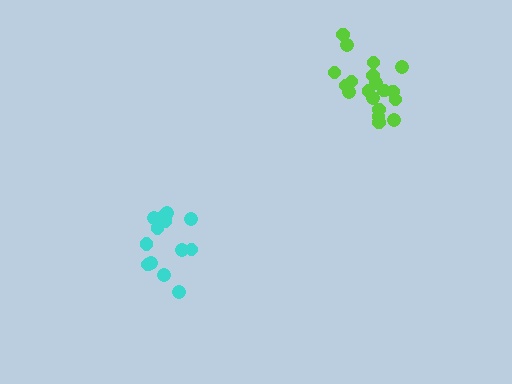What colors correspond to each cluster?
The clusters are colored: lime, cyan.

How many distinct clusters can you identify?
There are 2 distinct clusters.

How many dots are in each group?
Group 1: 19 dots, Group 2: 14 dots (33 total).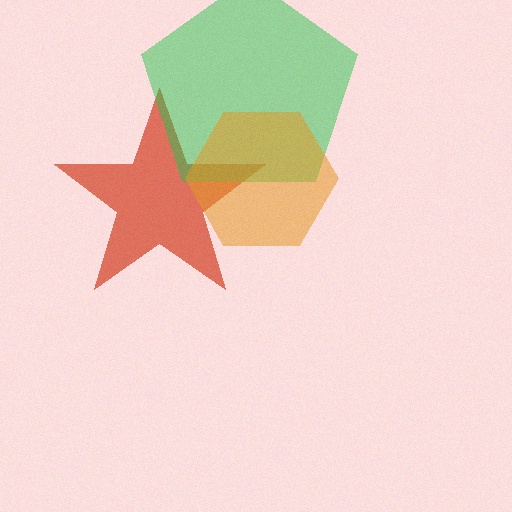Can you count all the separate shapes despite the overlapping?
Yes, there are 3 separate shapes.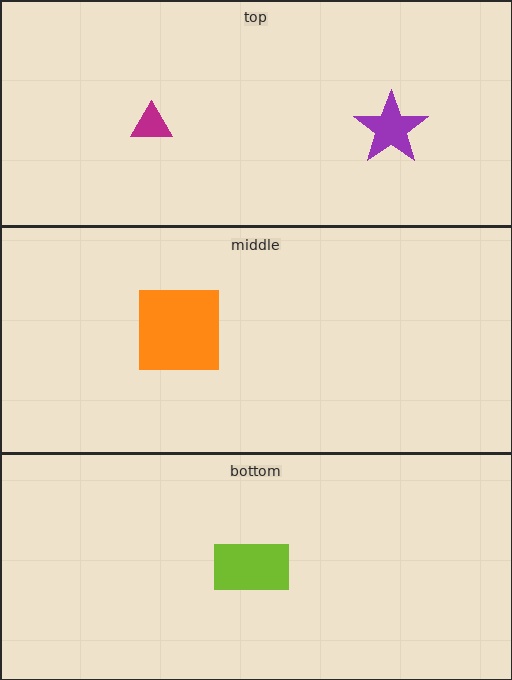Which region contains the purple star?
The top region.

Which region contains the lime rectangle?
The bottom region.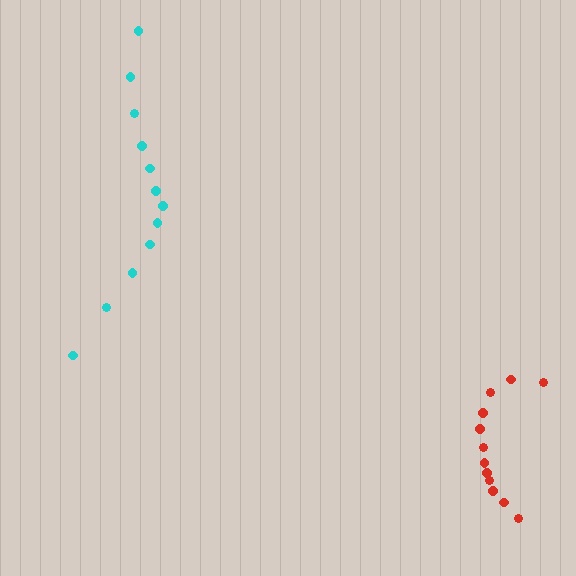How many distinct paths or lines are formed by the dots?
There are 2 distinct paths.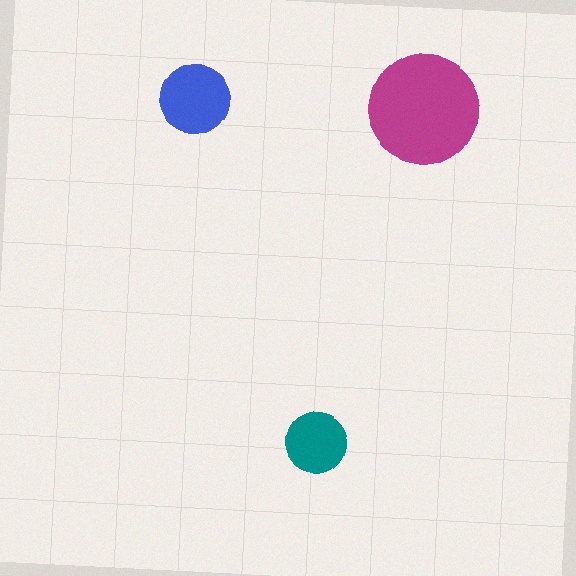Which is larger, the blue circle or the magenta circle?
The magenta one.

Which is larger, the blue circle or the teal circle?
The blue one.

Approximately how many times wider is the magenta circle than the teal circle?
About 2 times wider.